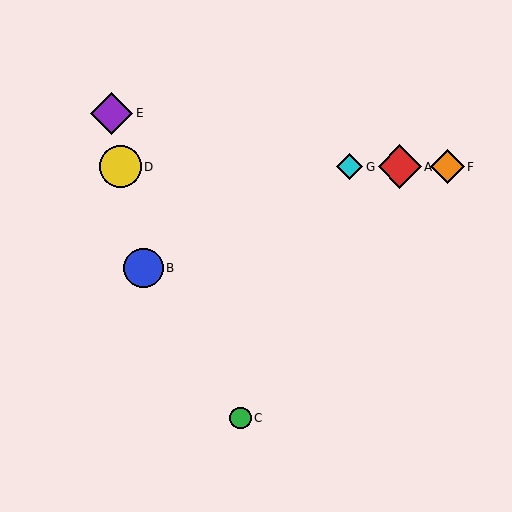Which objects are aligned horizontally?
Objects A, D, F, G are aligned horizontally.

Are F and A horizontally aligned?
Yes, both are at y≈167.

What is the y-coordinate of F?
Object F is at y≈167.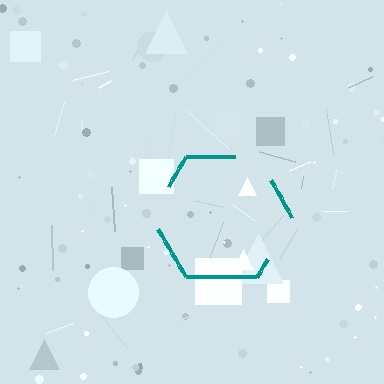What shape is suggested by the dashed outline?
The dashed outline suggests a hexagon.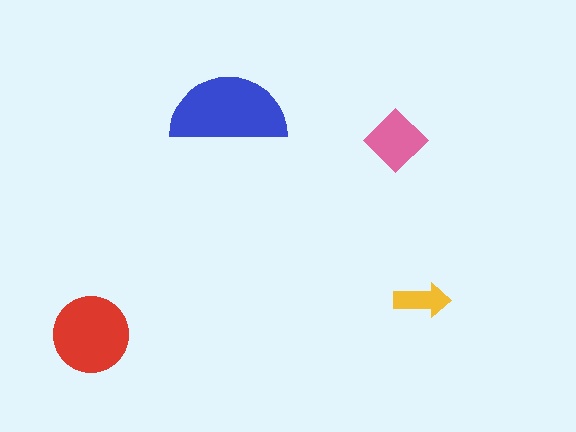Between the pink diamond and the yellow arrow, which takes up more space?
The pink diamond.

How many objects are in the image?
There are 4 objects in the image.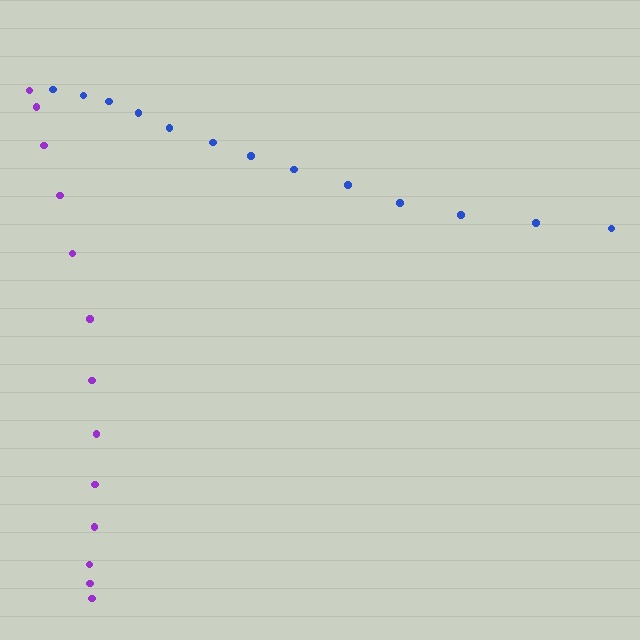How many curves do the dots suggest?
There are 2 distinct paths.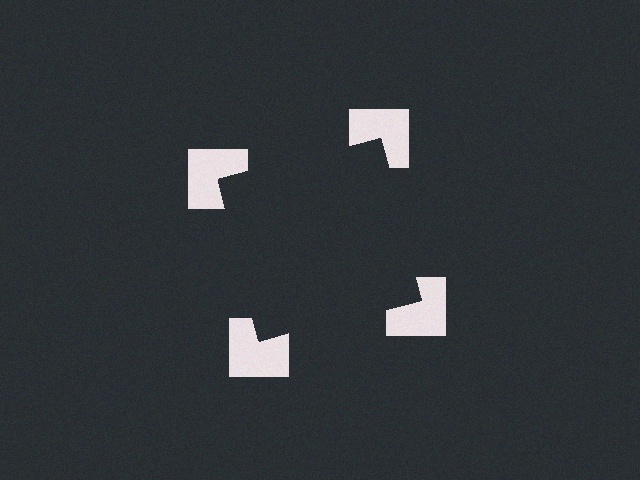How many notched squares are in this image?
There are 4 — one at each vertex of the illusory square.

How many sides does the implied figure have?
4 sides.